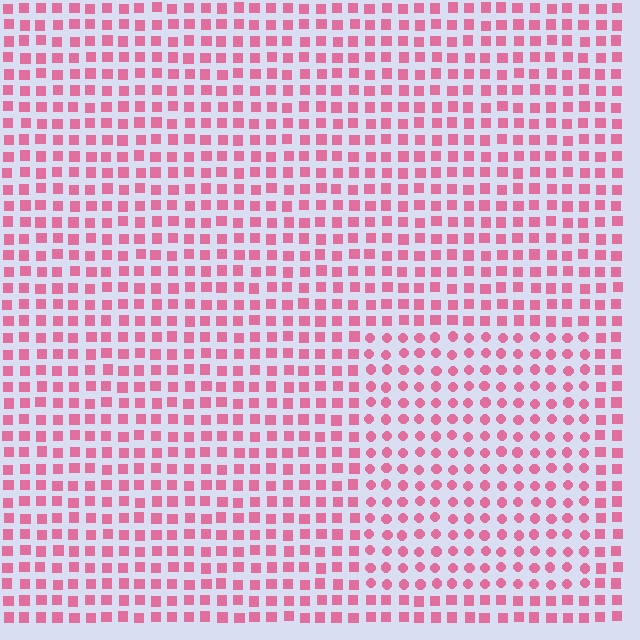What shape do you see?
I see a rectangle.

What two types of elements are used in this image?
The image uses circles inside the rectangle region and squares outside it.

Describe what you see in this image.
The image is filled with small pink elements arranged in a uniform grid. A rectangle-shaped region contains circles, while the surrounding area contains squares. The boundary is defined purely by the change in element shape.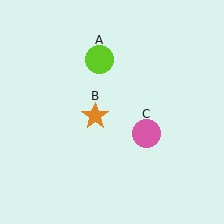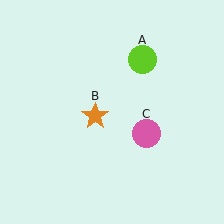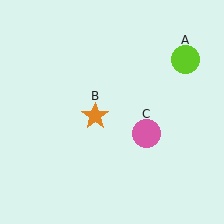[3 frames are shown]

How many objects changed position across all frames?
1 object changed position: lime circle (object A).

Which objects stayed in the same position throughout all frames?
Orange star (object B) and pink circle (object C) remained stationary.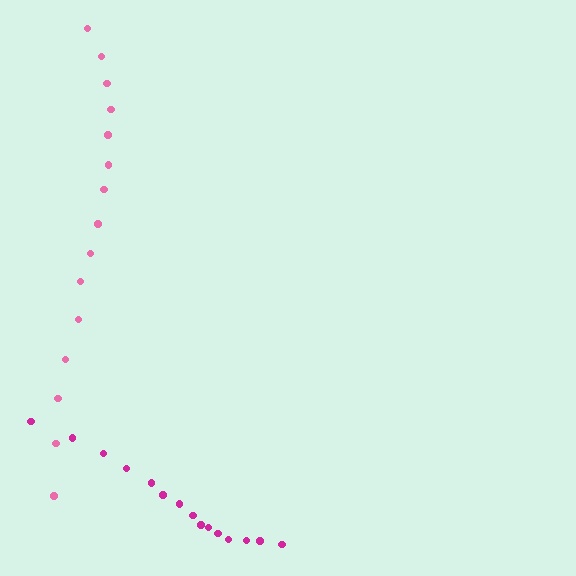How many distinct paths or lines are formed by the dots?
There are 2 distinct paths.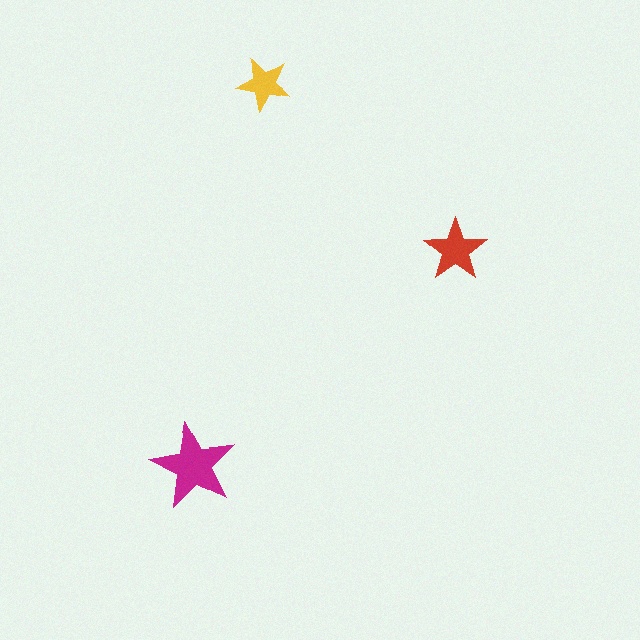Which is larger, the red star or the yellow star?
The red one.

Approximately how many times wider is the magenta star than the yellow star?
About 1.5 times wider.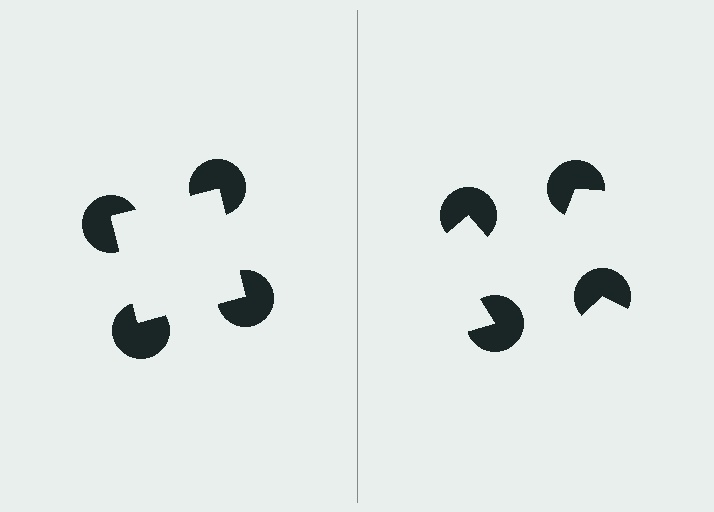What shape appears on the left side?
An illusory square.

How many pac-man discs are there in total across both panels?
8 — 4 on each side.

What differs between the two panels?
The pac-man discs are positioned identically on both sides; only the wedge orientations differ. On the left they align to a square; on the right they are misaligned.